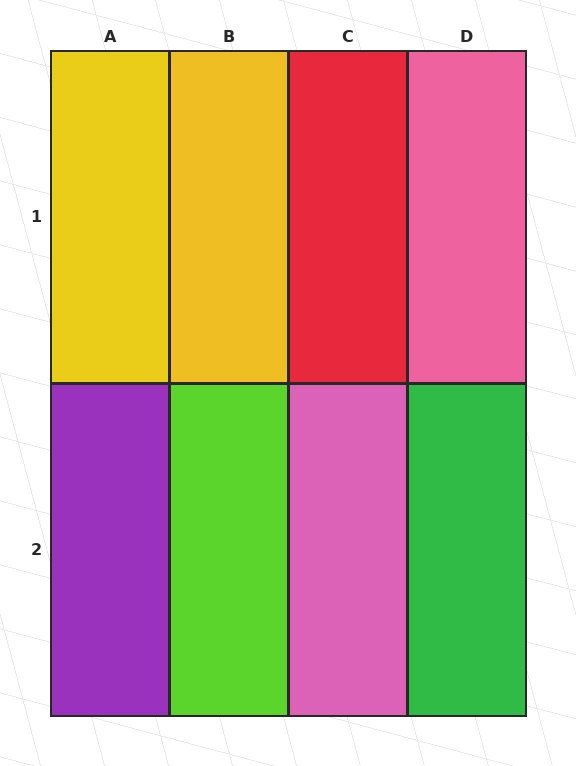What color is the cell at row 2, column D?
Green.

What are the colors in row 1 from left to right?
Yellow, yellow, red, pink.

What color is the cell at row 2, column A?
Purple.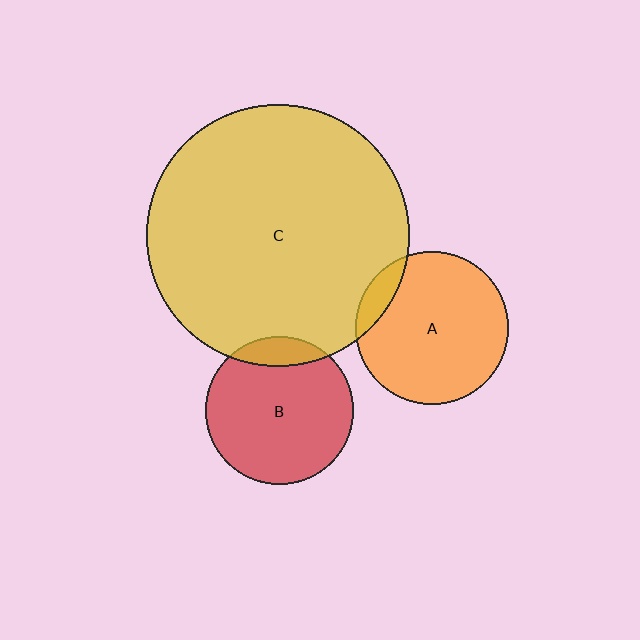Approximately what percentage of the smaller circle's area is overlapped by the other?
Approximately 10%.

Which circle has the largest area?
Circle C (yellow).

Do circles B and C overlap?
Yes.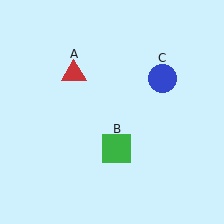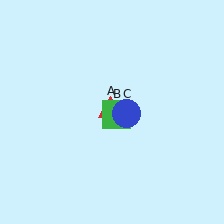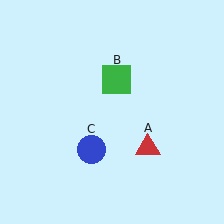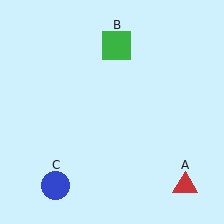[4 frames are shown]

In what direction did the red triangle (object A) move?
The red triangle (object A) moved down and to the right.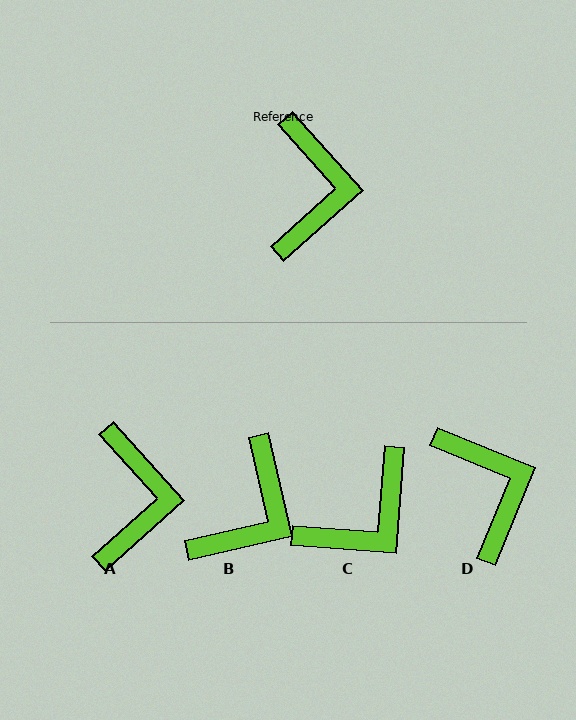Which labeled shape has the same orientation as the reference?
A.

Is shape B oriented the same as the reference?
No, it is off by about 29 degrees.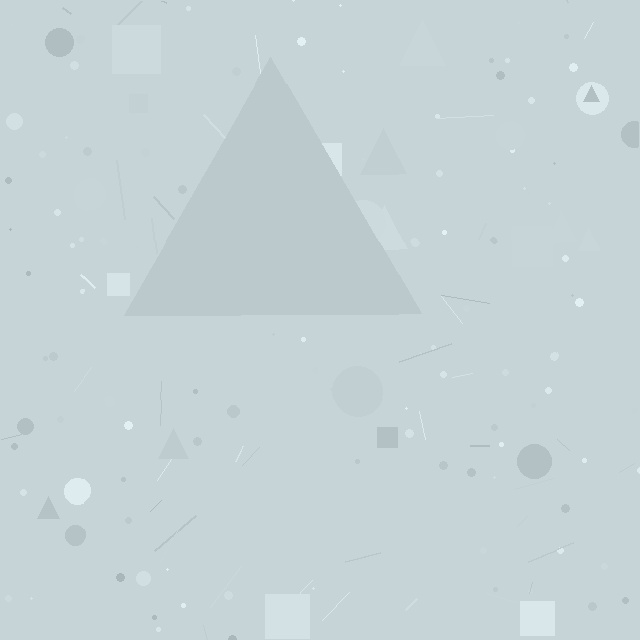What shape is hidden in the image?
A triangle is hidden in the image.